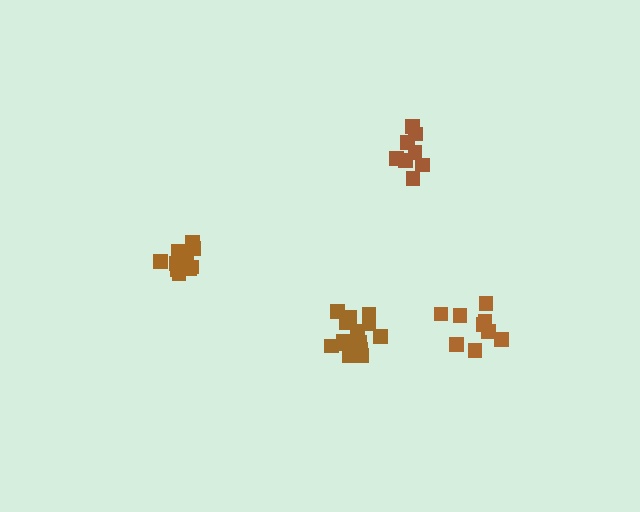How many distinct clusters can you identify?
There are 4 distinct clusters.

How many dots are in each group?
Group 1: 9 dots, Group 2: 14 dots, Group 3: 12 dots, Group 4: 8 dots (43 total).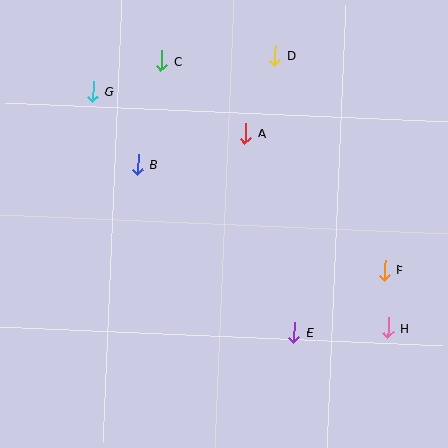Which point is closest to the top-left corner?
Point G is closest to the top-left corner.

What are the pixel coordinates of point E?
Point E is at (294, 332).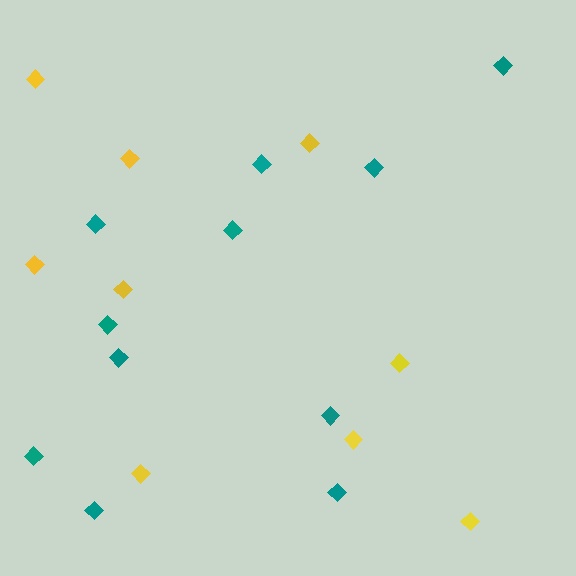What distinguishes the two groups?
There are 2 groups: one group of teal diamonds (11) and one group of yellow diamonds (9).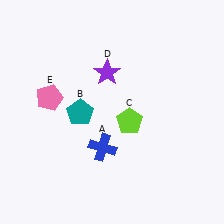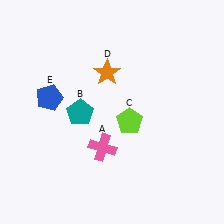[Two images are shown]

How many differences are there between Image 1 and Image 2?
There are 3 differences between the two images.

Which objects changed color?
A changed from blue to pink. D changed from purple to orange. E changed from pink to blue.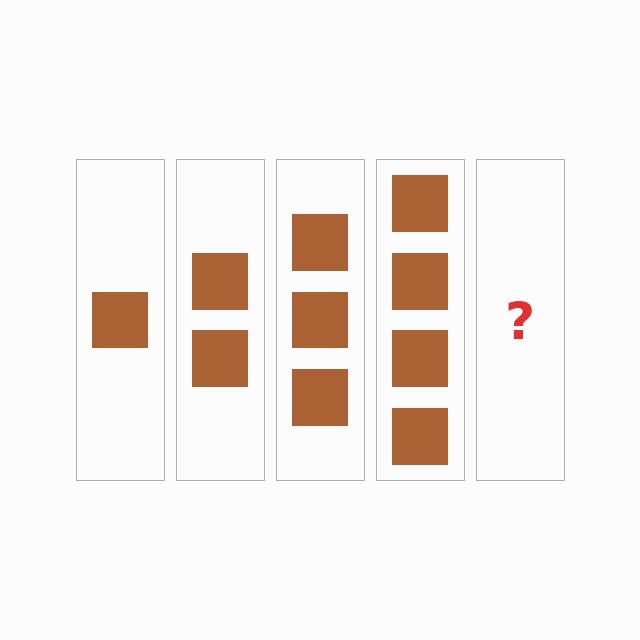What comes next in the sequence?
The next element should be 5 squares.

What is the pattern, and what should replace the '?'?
The pattern is that each step adds one more square. The '?' should be 5 squares.